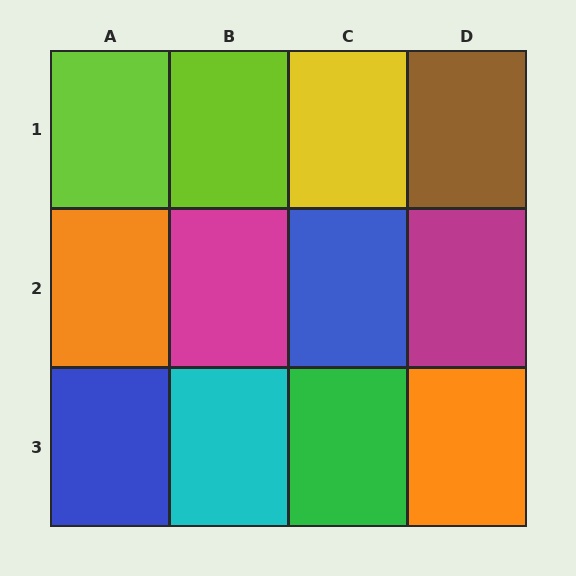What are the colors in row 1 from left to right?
Lime, lime, yellow, brown.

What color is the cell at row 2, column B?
Magenta.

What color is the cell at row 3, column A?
Blue.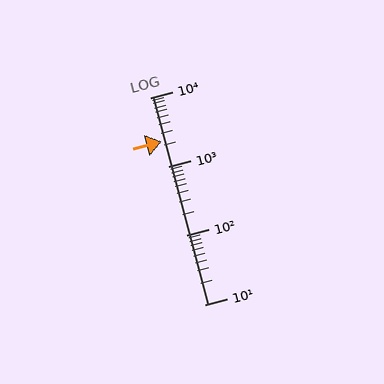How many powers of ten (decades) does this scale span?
The scale spans 3 decades, from 10 to 10000.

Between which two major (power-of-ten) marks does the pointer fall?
The pointer is between 1000 and 10000.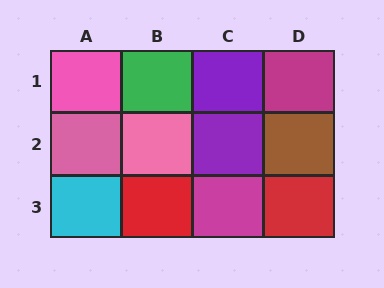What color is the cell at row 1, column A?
Pink.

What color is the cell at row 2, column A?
Pink.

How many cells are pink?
3 cells are pink.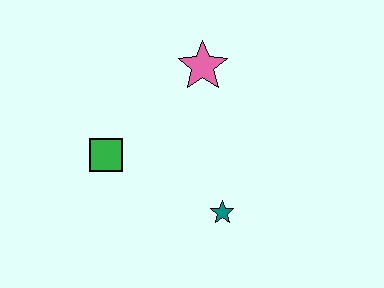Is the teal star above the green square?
No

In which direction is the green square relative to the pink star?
The green square is to the left of the pink star.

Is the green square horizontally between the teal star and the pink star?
No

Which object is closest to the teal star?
The green square is closest to the teal star.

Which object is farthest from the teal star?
The pink star is farthest from the teal star.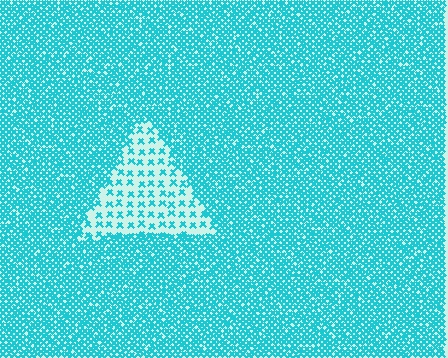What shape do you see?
I see a triangle.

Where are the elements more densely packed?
The elements are more densely packed outside the triangle boundary.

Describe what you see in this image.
The image contains small cyan elements arranged at two different densities. A triangle-shaped region is visible where the elements are less densely packed than the surrounding area.